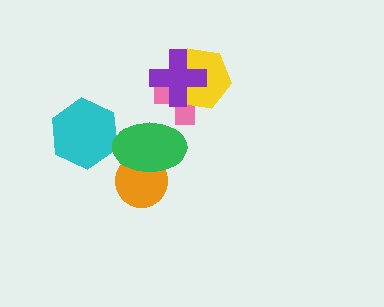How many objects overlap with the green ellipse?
1 object overlaps with the green ellipse.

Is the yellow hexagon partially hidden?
Yes, it is partially covered by another shape.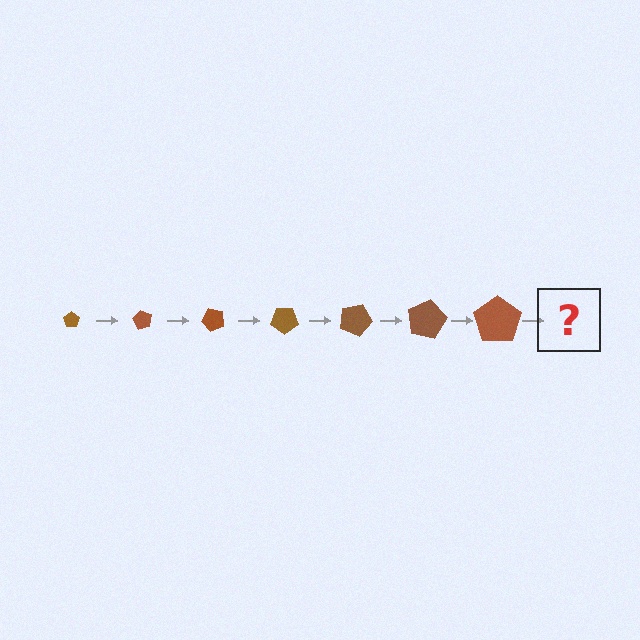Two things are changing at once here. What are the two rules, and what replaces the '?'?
The two rules are that the pentagon grows larger each step and it rotates 60 degrees each step. The '?' should be a pentagon, larger than the previous one and rotated 420 degrees from the start.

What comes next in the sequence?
The next element should be a pentagon, larger than the previous one and rotated 420 degrees from the start.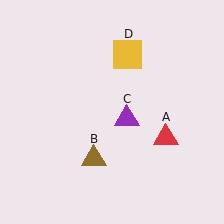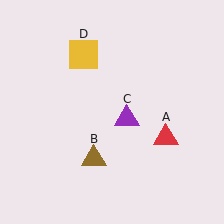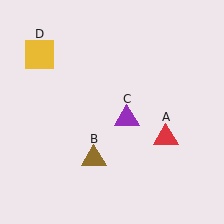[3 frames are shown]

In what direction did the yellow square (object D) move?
The yellow square (object D) moved left.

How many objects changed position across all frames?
1 object changed position: yellow square (object D).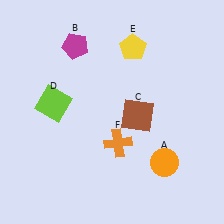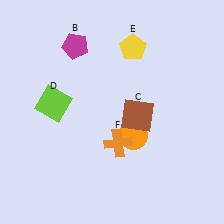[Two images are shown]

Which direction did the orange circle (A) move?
The orange circle (A) moved left.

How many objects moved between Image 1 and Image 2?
1 object moved between the two images.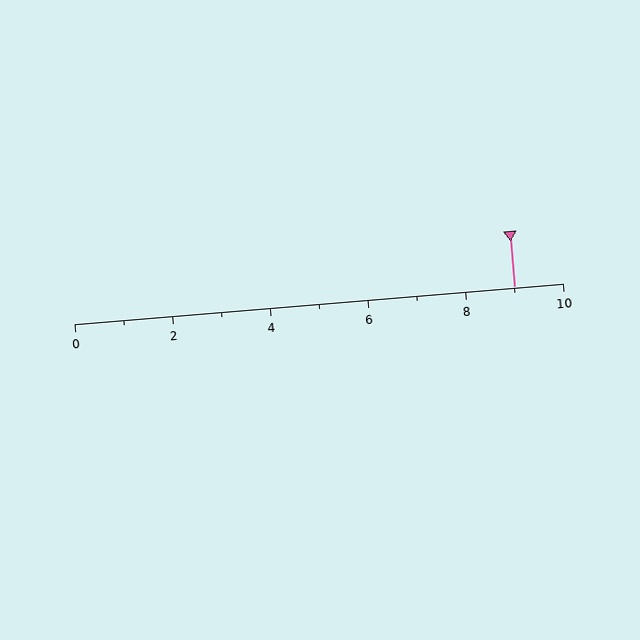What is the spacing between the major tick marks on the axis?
The major ticks are spaced 2 apart.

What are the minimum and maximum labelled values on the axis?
The axis runs from 0 to 10.